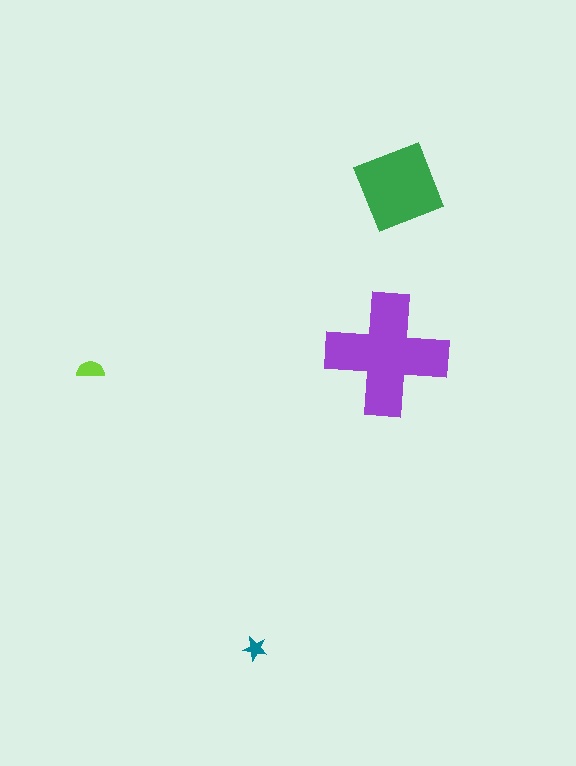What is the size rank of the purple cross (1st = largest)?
1st.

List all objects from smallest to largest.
The teal star, the lime semicircle, the green diamond, the purple cross.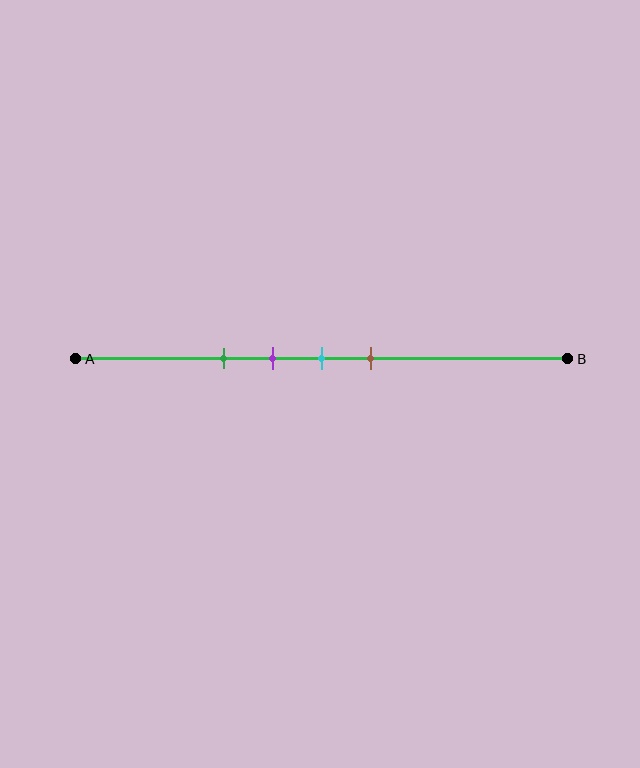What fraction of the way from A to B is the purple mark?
The purple mark is approximately 40% (0.4) of the way from A to B.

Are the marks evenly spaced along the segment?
Yes, the marks are approximately evenly spaced.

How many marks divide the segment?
There are 4 marks dividing the segment.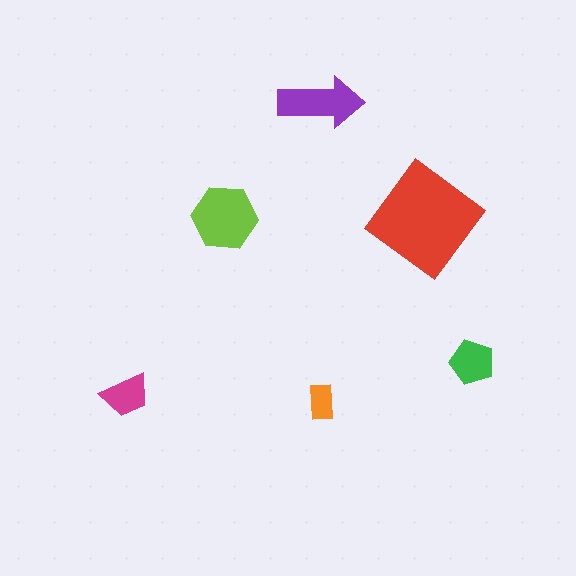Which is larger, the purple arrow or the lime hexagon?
The lime hexagon.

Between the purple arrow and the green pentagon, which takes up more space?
The purple arrow.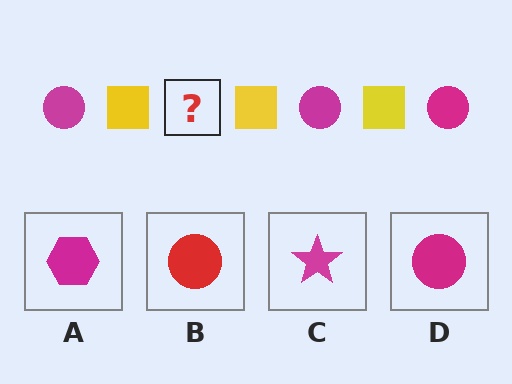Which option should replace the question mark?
Option D.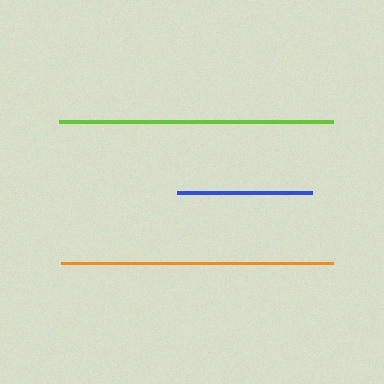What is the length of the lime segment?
The lime segment is approximately 274 pixels long.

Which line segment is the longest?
The lime line is the longest at approximately 274 pixels.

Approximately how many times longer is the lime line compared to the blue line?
The lime line is approximately 2.0 times the length of the blue line.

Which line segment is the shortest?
The blue line is the shortest at approximately 135 pixels.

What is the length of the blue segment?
The blue segment is approximately 135 pixels long.